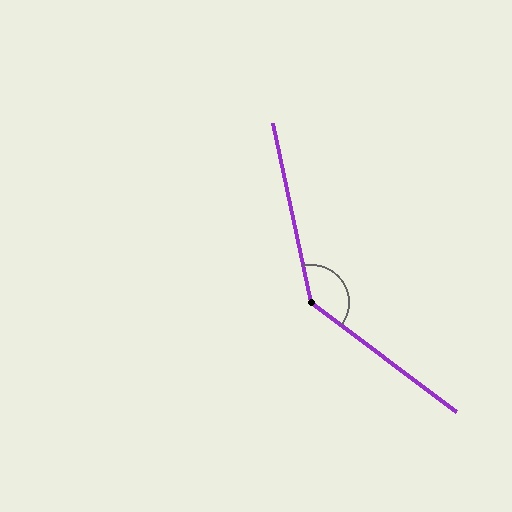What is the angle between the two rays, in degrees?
Approximately 139 degrees.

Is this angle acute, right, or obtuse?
It is obtuse.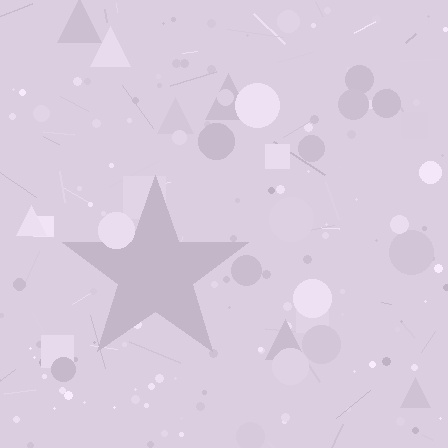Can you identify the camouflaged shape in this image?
The camouflaged shape is a star.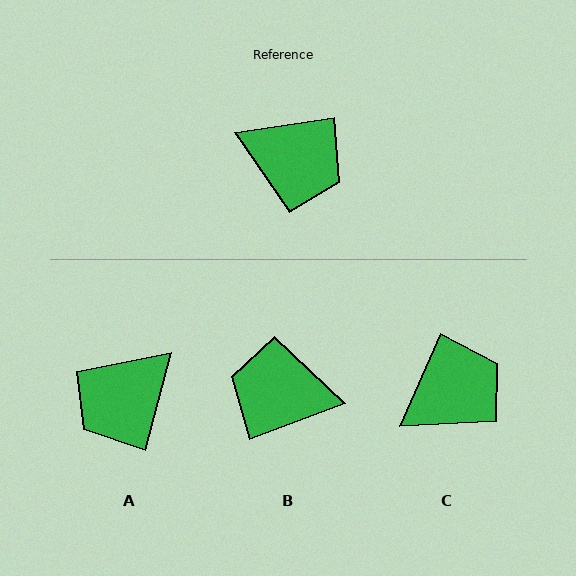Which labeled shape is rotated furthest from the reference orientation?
B, about 168 degrees away.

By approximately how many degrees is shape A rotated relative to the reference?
Approximately 114 degrees clockwise.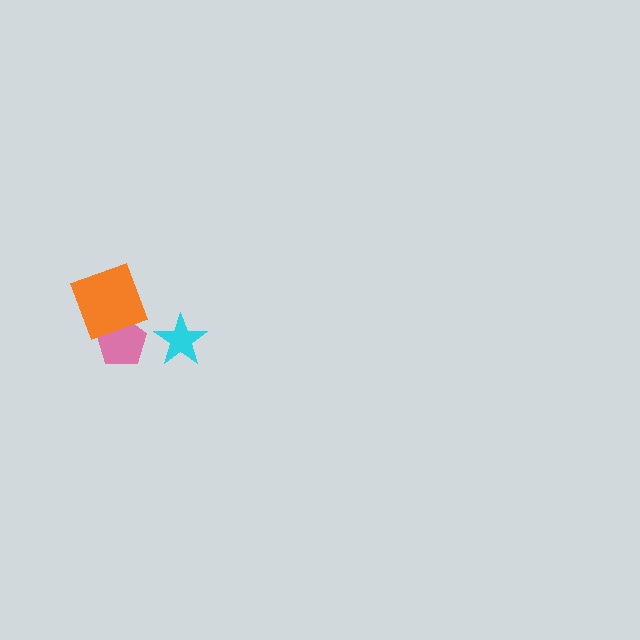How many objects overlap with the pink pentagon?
1 object overlaps with the pink pentagon.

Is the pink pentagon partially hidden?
Yes, it is partially covered by another shape.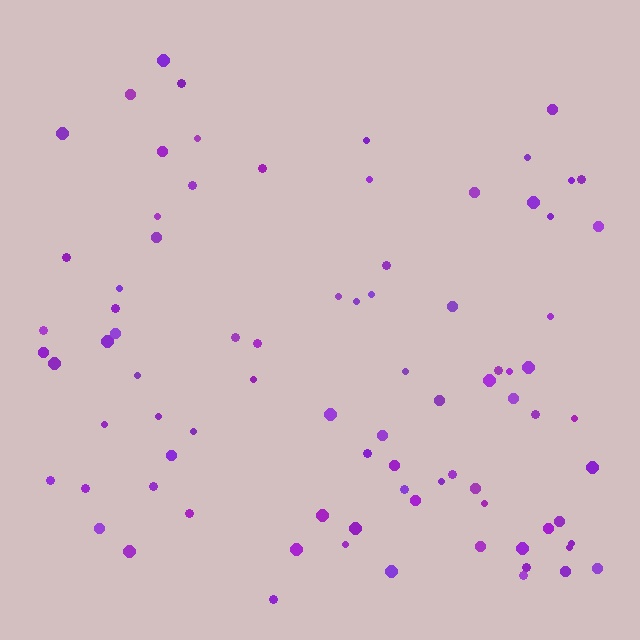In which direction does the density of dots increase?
From top to bottom, with the bottom side densest.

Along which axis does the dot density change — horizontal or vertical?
Vertical.